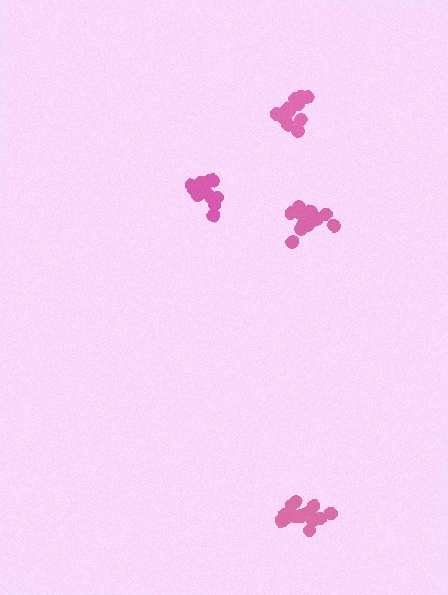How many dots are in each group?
Group 1: 16 dots, Group 2: 17 dots, Group 3: 18 dots, Group 4: 13 dots (64 total).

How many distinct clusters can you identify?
There are 4 distinct clusters.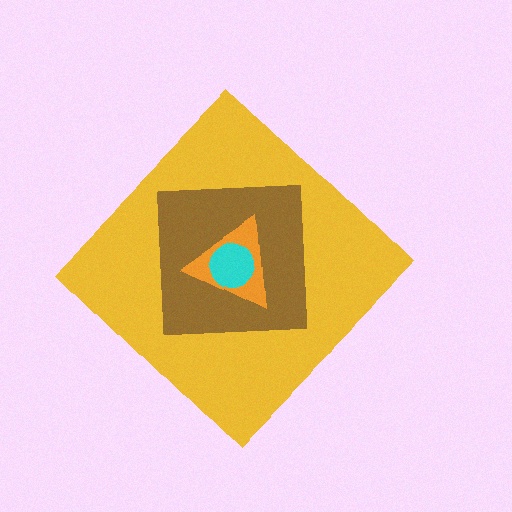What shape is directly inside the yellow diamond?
The brown square.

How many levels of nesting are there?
4.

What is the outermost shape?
The yellow diamond.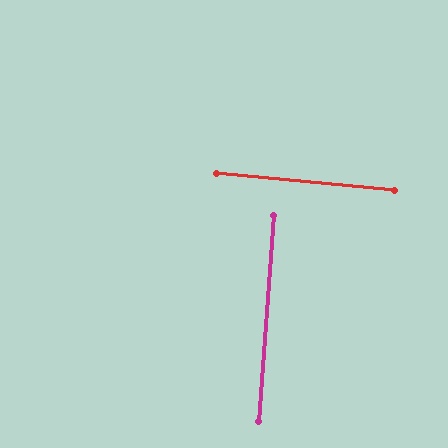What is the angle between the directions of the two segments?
Approximately 89 degrees.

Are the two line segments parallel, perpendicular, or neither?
Perpendicular — they meet at approximately 89°.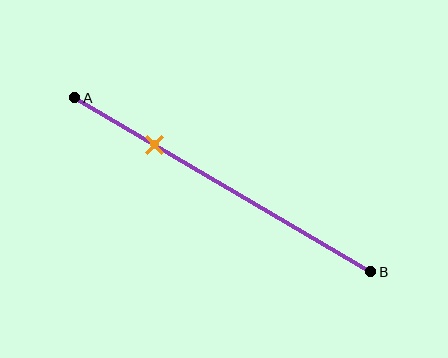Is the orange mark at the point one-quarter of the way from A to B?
Yes, the mark is approximately at the one-quarter point.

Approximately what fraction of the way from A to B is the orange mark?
The orange mark is approximately 25% of the way from A to B.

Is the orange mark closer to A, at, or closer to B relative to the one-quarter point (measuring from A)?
The orange mark is approximately at the one-quarter point of segment AB.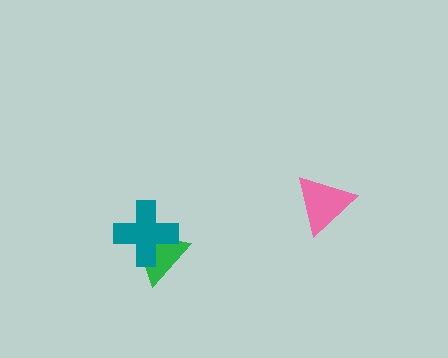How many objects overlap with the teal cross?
1 object overlaps with the teal cross.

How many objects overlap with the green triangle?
1 object overlaps with the green triangle.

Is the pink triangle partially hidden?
No, no other shape covers it.